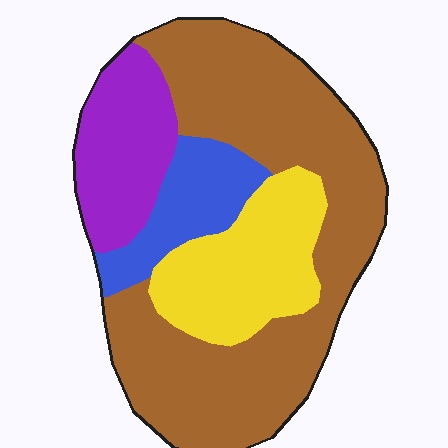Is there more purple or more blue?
Purple.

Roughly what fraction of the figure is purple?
Purple takes up about one sixth (1/6) of the figure.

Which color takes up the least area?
Blue, at roughly 10%.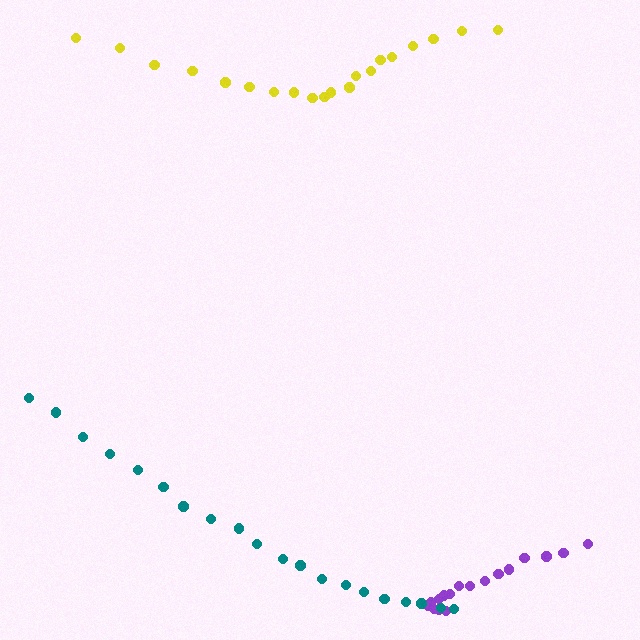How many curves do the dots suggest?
There are 3 distinct paths.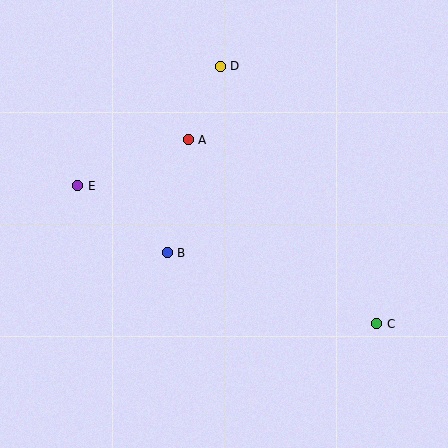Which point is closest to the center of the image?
Point B at (167, 253) is closest to the center.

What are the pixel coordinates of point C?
Point C is at (377, 324).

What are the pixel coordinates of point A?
Point A is at (188, 140).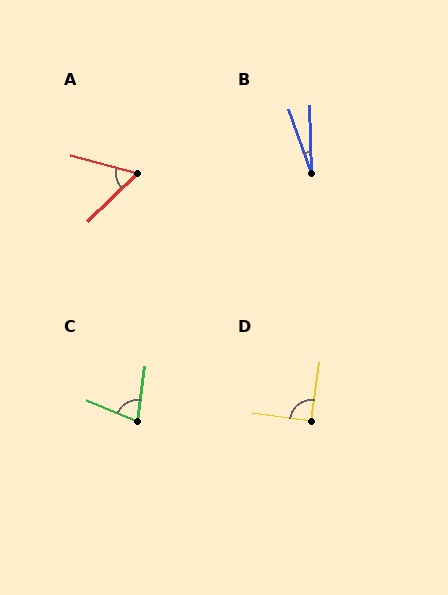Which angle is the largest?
D, at approximately 91 degrees.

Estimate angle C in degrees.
Approximately 76 degrees.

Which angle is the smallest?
B, at approximately 18 degrees.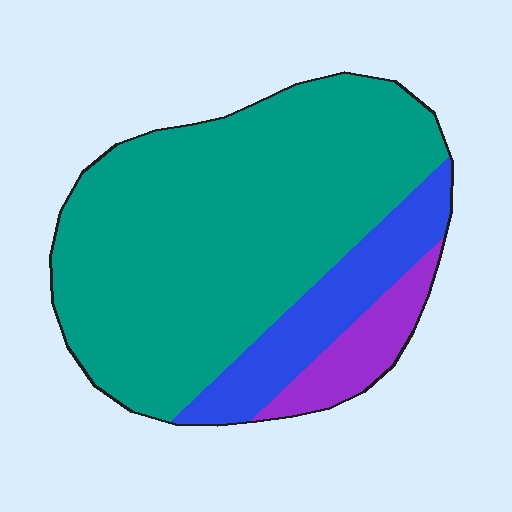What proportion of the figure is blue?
Blue takes up about one sixth (1/6) of the figure.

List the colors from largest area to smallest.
From largest to smallest: teal, blue, purple.